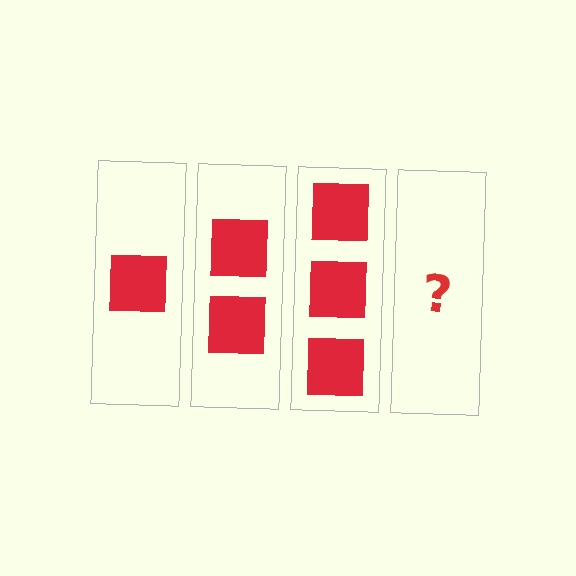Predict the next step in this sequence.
The next step is 4 squares.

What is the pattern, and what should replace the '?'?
The pattern is that each step adds one more square. The '?' should be 4 squares.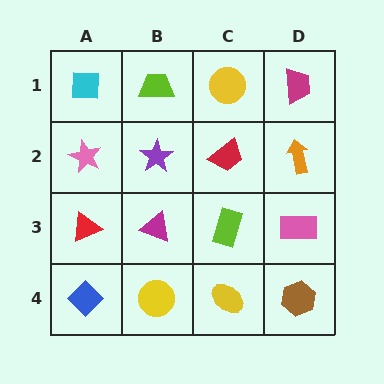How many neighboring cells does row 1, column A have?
2.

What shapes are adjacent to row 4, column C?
A lime rectangle (row 3, column C), a yellow circle (row 4, column B), a brown hexagon (row 4, column D).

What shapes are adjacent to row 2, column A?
A cyan square (row 1, column A), a red triangle (row 3, column A), a purple star (row 2, column B).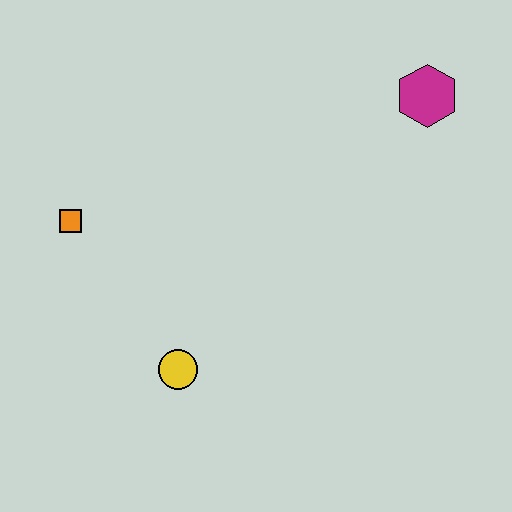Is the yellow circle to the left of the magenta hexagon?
Yes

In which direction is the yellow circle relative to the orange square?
The yellow circle is below the orange square.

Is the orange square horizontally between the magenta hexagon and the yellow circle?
No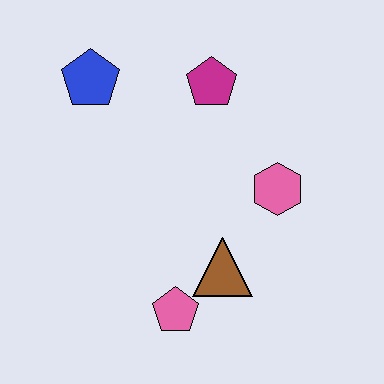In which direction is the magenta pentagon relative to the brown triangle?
The magenta pentagon is above the brown triangle.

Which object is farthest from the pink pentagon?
The blue pentagon is farthest from the pink pentagon.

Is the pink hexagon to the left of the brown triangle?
No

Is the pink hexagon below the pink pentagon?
No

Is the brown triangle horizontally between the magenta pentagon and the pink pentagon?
No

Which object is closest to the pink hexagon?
The brown triangle is closest to the pink hexagon.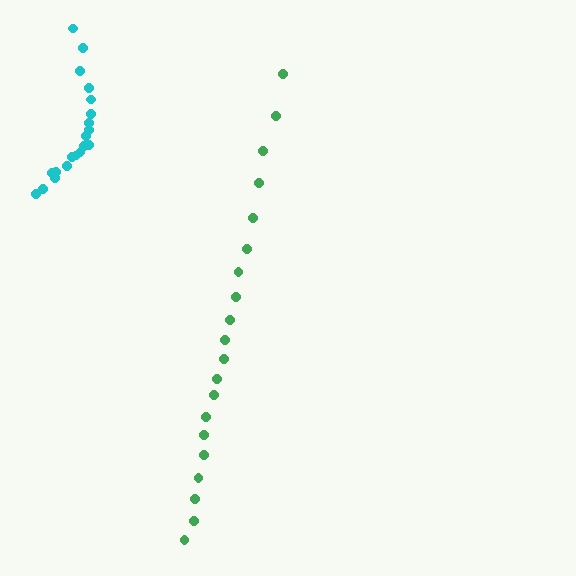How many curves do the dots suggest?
There are 2 distinct paths.